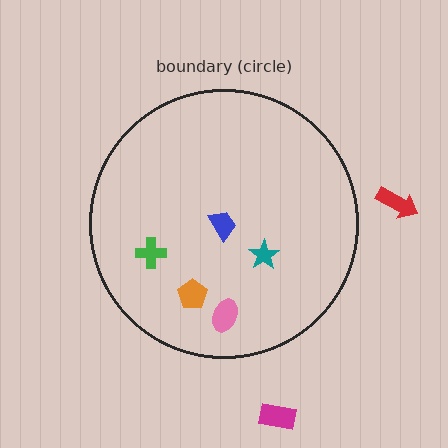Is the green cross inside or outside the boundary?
Inside.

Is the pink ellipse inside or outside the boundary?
Inside.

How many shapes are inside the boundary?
5 inside, 2 outside.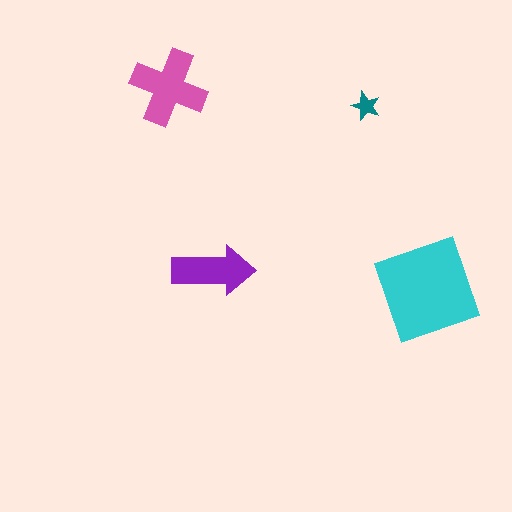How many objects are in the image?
There are 4 objects in the image.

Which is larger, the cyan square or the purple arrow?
The cyan square.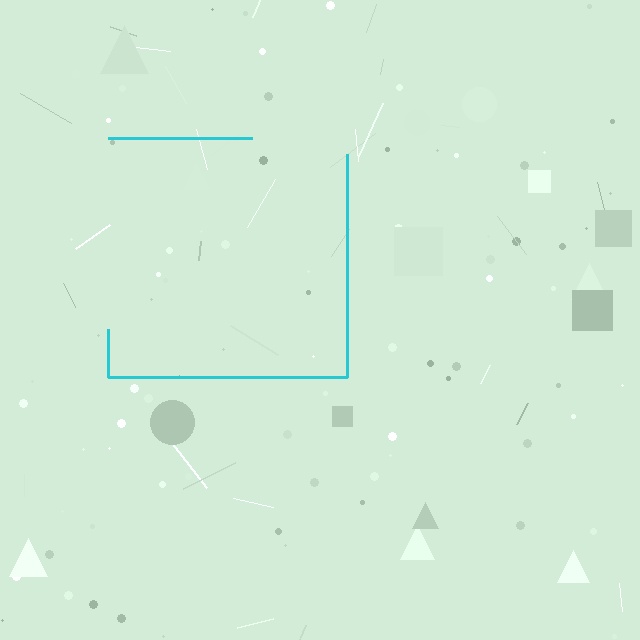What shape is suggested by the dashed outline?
The dashed outline suggests a square.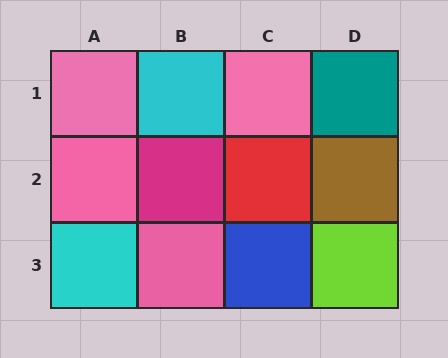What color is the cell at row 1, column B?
Cyan.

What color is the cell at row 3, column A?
Cyan.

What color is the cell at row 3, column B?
Pink.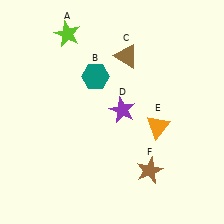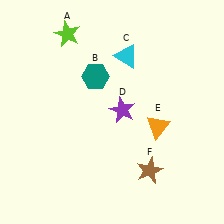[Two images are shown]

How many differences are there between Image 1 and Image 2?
There is 1 difference between the two images.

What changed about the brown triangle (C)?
In Image 1, C is brown. In Image 2, it changed to cyan.